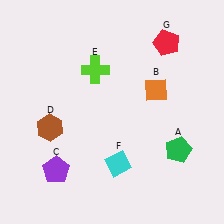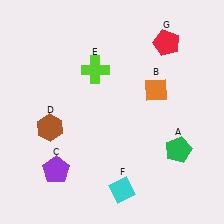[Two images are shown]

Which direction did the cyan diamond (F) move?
The cyan diamond (F) moved down.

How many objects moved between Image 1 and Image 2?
1 object moved between the two images.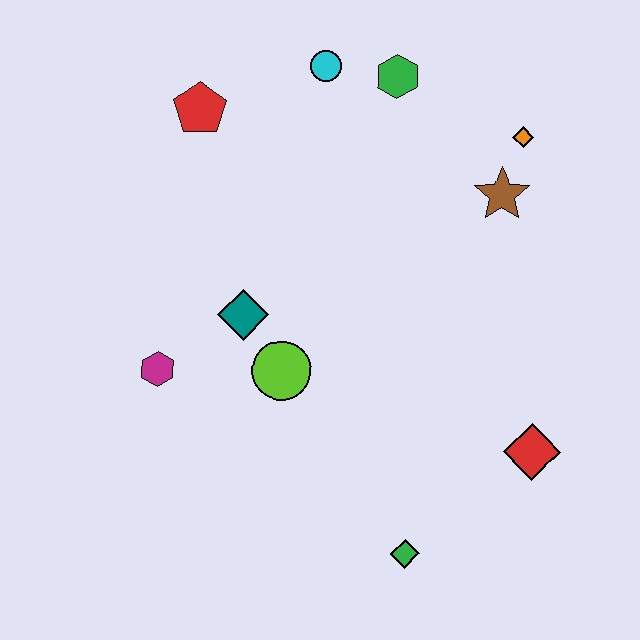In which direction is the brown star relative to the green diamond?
The brown star is above the green diamond.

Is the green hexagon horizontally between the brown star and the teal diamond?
Yes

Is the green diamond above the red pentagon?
No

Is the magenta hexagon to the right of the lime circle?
No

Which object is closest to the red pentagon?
The cyan circle is closest to the red pentagon.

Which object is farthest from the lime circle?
The orange diamond is farthest from the lime circle.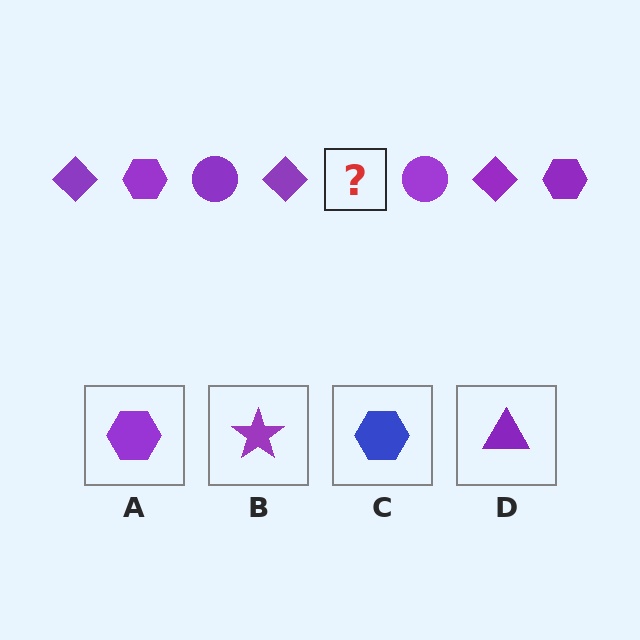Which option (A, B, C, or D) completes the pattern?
A.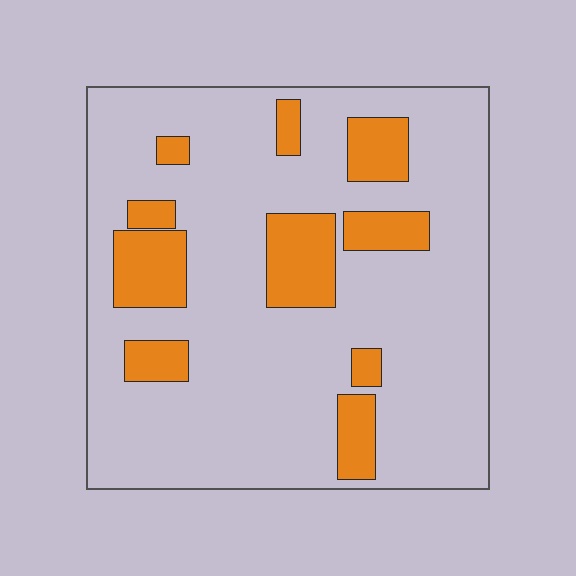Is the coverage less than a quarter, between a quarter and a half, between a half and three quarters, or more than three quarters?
Less than a quarter.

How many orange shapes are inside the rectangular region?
10.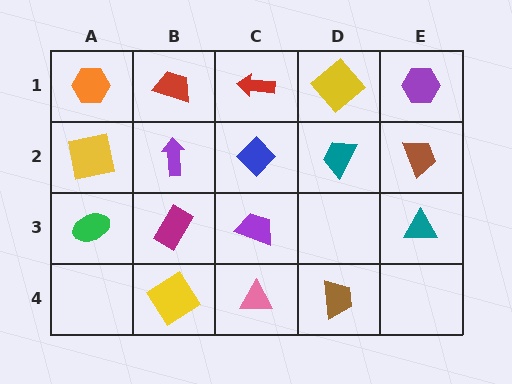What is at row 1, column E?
A purple hexagon.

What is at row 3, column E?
A teal triangle.